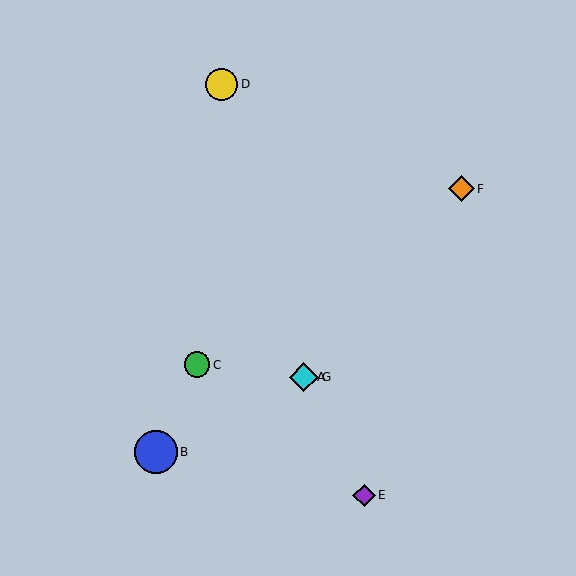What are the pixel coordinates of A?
Object A is at (304, 377).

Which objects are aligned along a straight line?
Objects A, E, G are aligned along a straight line.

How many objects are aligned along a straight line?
3 objects (A, E, G) are aligned along a straight line.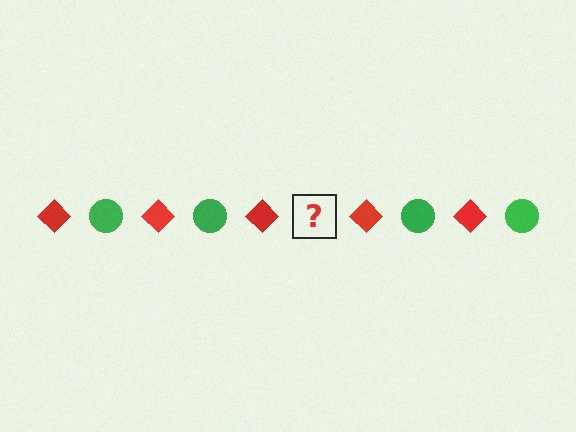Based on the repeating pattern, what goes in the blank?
The blank should be a green circle.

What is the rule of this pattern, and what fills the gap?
The rule is that the pattern alternates between red diamond and green circle. The gap should be filled with a green circle.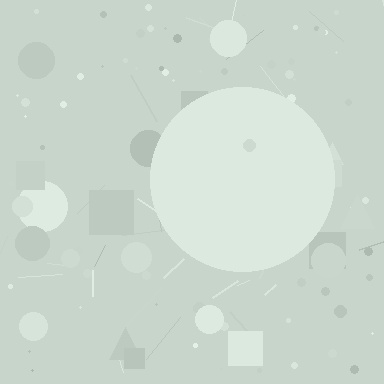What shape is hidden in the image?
A circle is hidden in the image.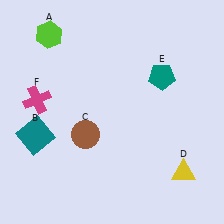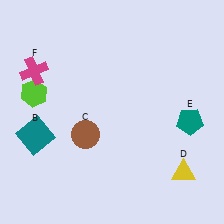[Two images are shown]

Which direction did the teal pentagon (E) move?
The teal pentagon (E) moved down.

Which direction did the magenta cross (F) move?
The magenta cross (F) moved up.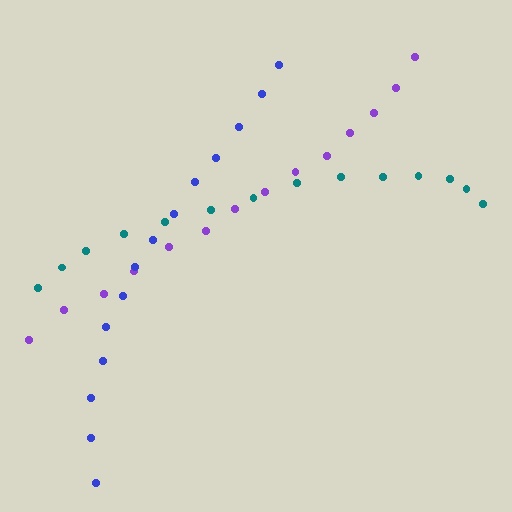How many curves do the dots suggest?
There are 3 distinct paths.